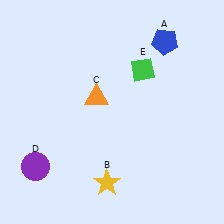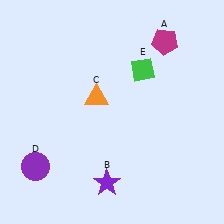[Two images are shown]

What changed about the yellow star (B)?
In Image 1, B is yellow. In Image 2, it changed to purple.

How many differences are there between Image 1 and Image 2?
There are 2 differences between the two images.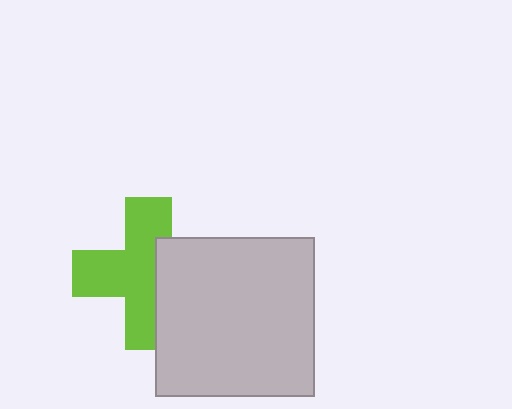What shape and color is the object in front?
The object in front is a light gray square.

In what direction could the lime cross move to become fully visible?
The lime cross could move left. That would shift it out from behind the light gray square entirely.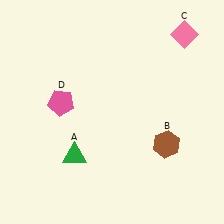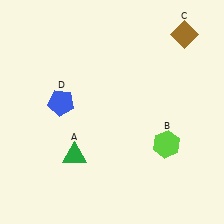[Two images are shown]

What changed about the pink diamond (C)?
In Image 1, C is pink. In Image 2, it changed to brown.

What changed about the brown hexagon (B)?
In Image 1, B is brown. In Image 2, it changed to lime.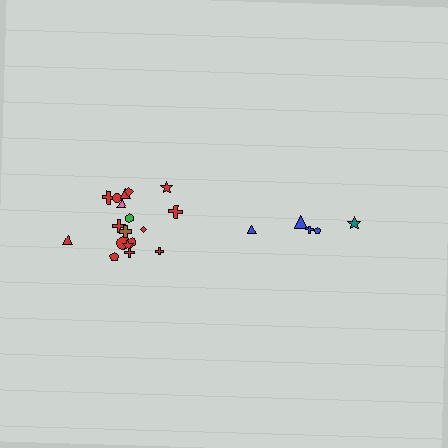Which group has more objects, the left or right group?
The left group.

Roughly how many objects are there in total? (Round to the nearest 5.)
Roughly 25 objects in total.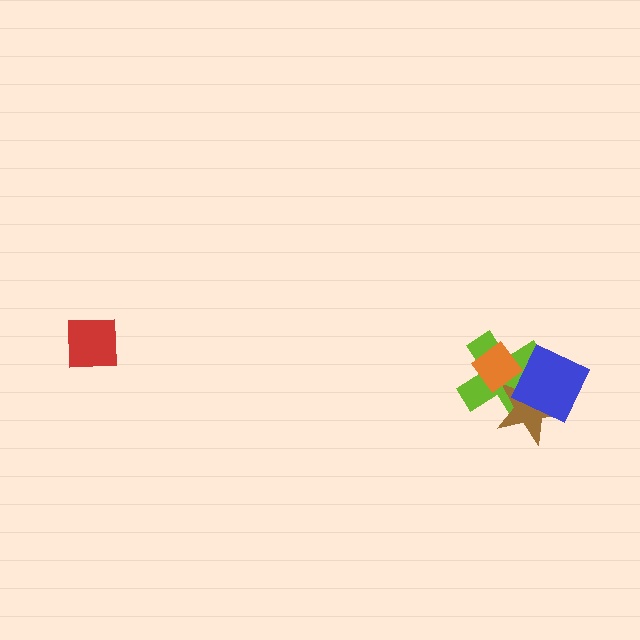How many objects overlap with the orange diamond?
3 objects overlap with the orange diamond.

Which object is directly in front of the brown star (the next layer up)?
The orange diamond is directly in front of the brown star.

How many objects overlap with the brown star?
3 objects overlap with the brown star.